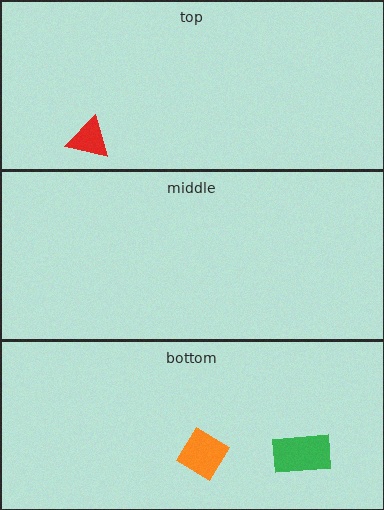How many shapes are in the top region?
1.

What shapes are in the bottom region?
The orange diamond, the green rectangle.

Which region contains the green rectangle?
The bottom region.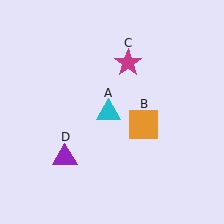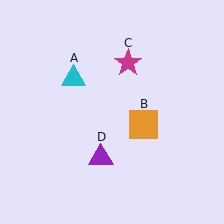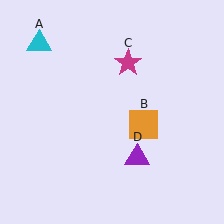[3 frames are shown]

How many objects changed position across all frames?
2 objects changed position: cyan triangle (object A), purple triangle (object D).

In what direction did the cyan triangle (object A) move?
The cyan triangle (object A) moved up and to the left.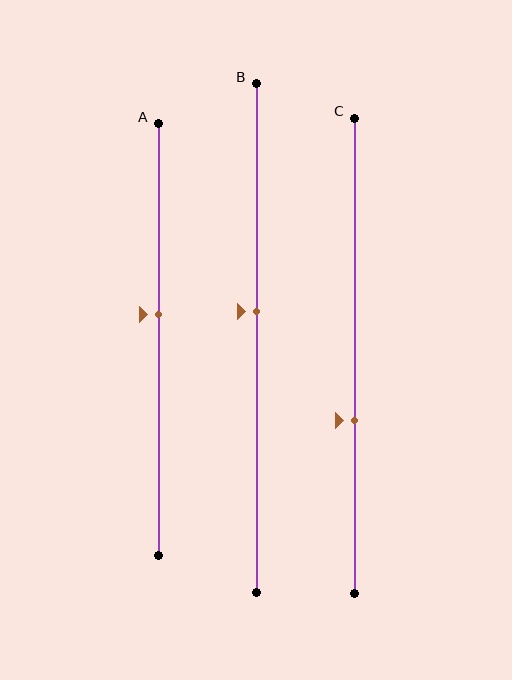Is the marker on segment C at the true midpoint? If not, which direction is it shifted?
No, the marker on segment C is shifted downward by about 14% of the segment length.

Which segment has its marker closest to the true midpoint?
Segment B has its marker closest to the true midpoint.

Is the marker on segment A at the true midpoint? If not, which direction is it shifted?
No, the marker on segment A is shifted upward by about 6% of the segment length.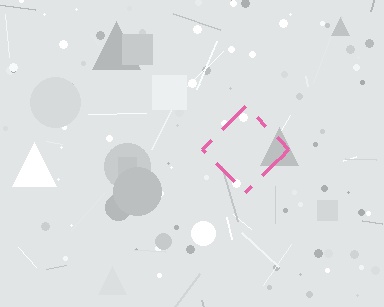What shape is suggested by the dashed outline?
The dashed outline suggests a diamond.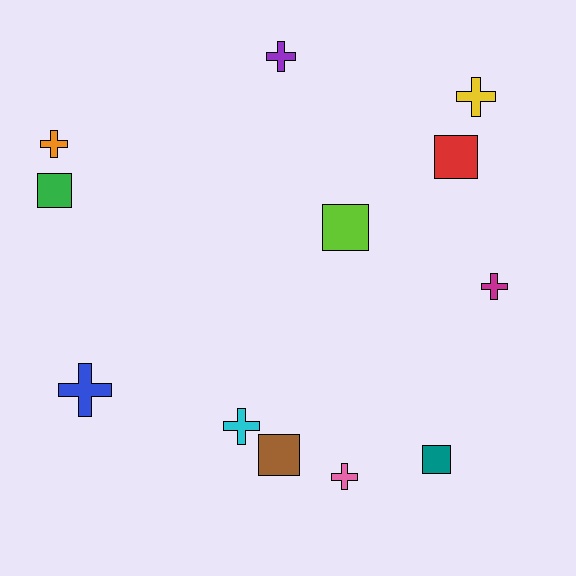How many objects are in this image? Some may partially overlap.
There are 12 objects.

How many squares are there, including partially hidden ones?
There are 5 squares.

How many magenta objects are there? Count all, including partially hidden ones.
There is 1 magenta object.